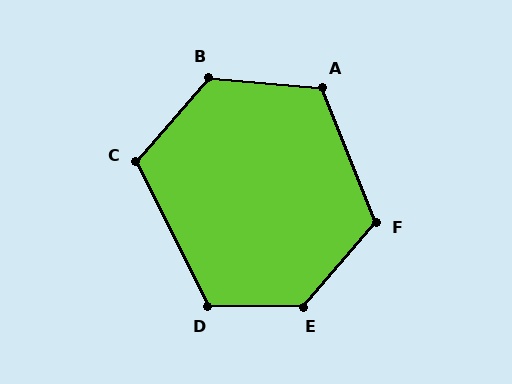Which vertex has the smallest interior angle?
C, at approximately 113 degrees.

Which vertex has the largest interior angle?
E, at approximately 131 degrees.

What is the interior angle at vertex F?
Approximately 117 degrees (obtuse).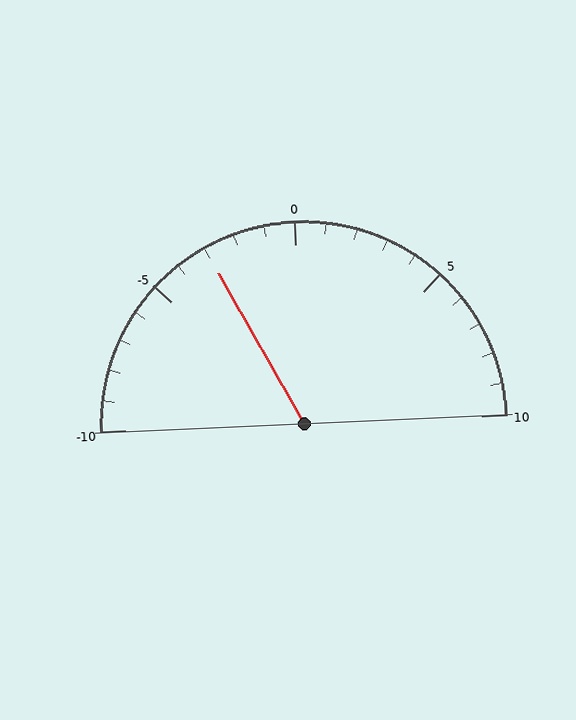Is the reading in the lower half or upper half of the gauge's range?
The reading is in the lower half of the range (-10 to 10).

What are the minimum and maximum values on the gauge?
The gauge ranges from -10 to 10.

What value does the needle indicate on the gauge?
The needle indicates approximately -3.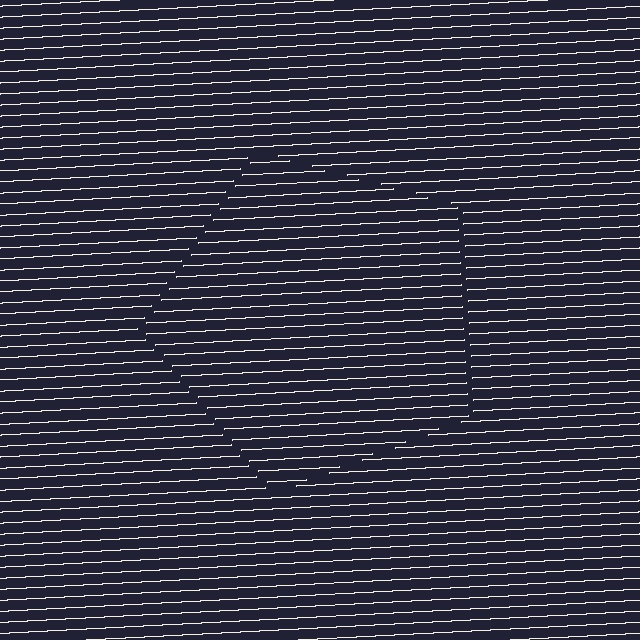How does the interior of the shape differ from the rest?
The interior of the shape contains the same grating, shifted by half a period — the contour is defined by the phase discontinuity where line-ends from the inner and outer gratings abut.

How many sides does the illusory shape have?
5 sides — the line-ends trace a pentagon.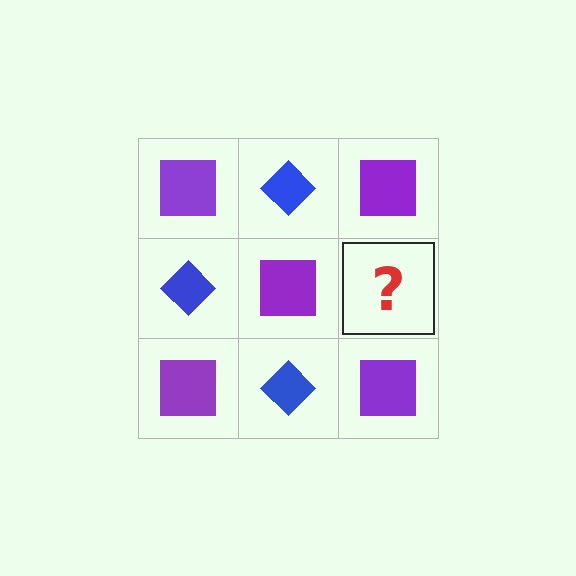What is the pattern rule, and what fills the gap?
The rule is that it alternates purple square and blue diamond in a checkerboard pattern. The gap should be filled with a blue diamond.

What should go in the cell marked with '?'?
The missing cell should contain a blue diamond.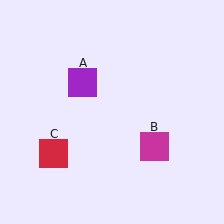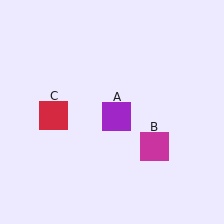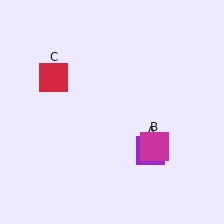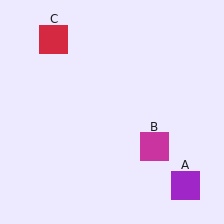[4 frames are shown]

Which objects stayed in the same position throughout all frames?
Magenta square (object B) remained stationary.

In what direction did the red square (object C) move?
The red square (object C) moved up.